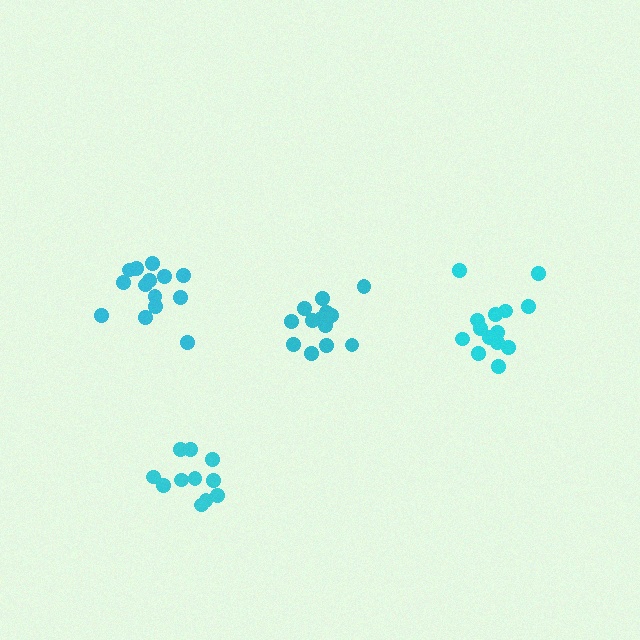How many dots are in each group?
Group 1: 11 dots, Group 2: 13 dots, Group 3: 14 dots, Group 4: 14 dots (52 total).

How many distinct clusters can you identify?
There are 4 distinct clusters.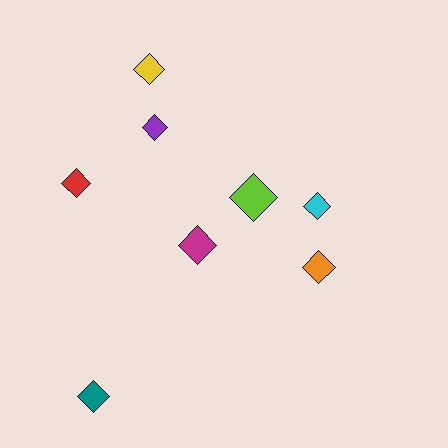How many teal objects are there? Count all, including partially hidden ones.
There is 1 teal object.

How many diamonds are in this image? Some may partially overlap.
There are 8 diamonds.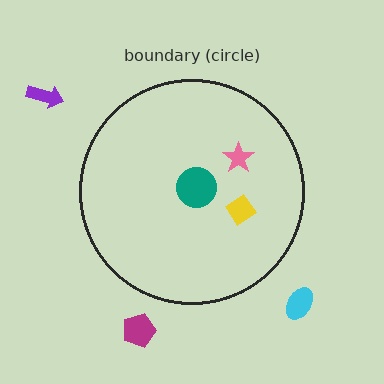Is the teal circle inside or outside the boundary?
Inside.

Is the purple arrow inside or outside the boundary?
Outside.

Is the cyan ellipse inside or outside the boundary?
Outside.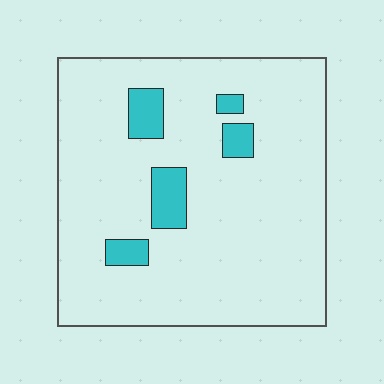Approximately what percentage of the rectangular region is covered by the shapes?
Approximately 10%.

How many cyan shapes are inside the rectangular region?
5.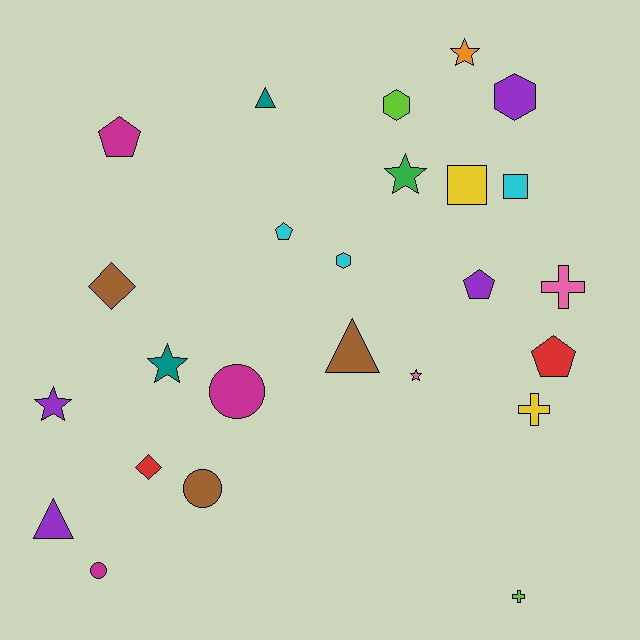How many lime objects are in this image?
There are 2 lime objects.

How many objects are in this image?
There are 25 objects.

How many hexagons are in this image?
There are 3 hexagons.